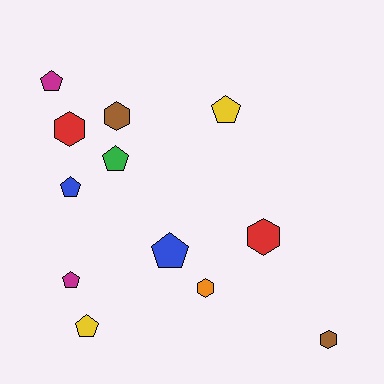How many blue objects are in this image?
There are 2 blue objects.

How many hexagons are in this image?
There are 5 hexagons.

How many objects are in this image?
There are 12 objects.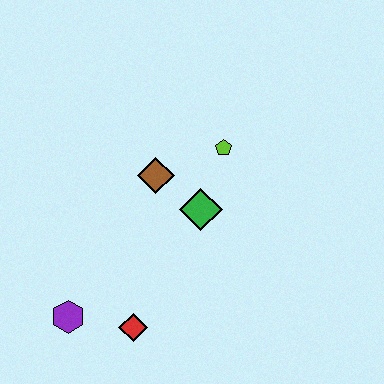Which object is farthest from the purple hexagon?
The lime pentagon is farthest from the purple hexagon.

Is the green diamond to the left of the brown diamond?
No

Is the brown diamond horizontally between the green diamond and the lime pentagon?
No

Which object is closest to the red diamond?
The purple hexagon is closest to the red diamond.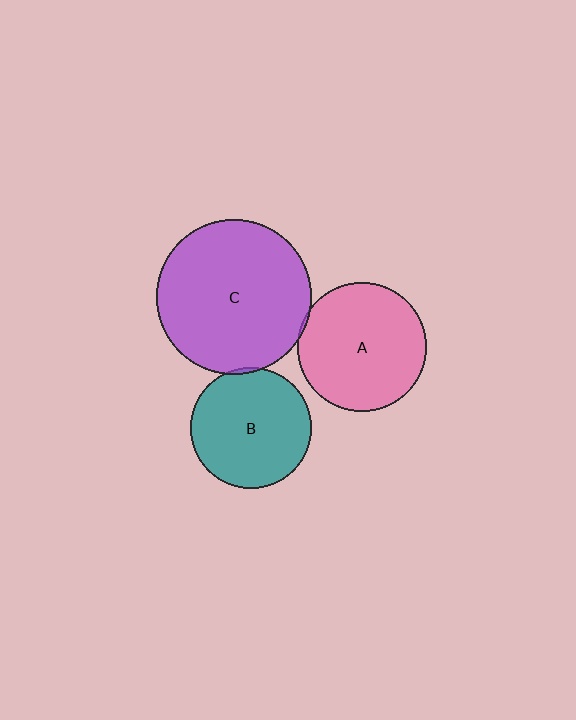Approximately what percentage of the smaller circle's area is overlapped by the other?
Approximately 5%.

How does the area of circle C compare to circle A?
Approximately 1.4 times.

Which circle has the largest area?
Circle C (purple).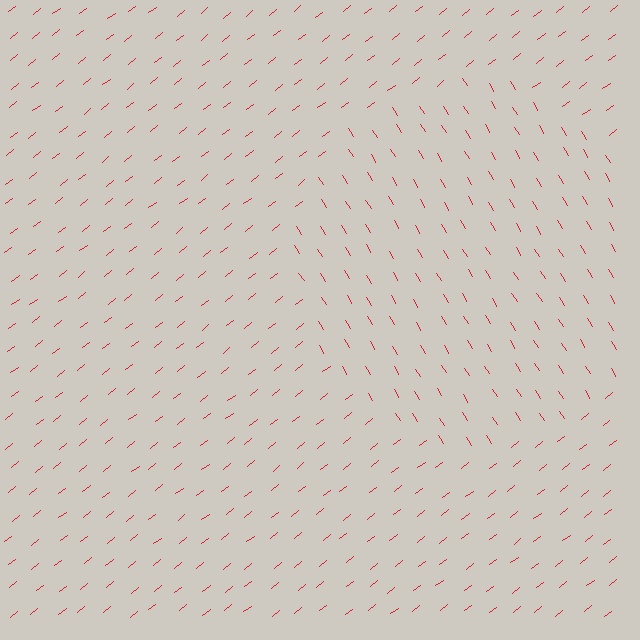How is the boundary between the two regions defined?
The boundary is defined purely by a change in line orientation (approximately 84 degrees difference). All lines are the same color and thickness.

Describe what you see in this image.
The image is filled with small red line segments. A circle region in the image has lines oriented differently from the surrounding lines, creating a visible texture boundary.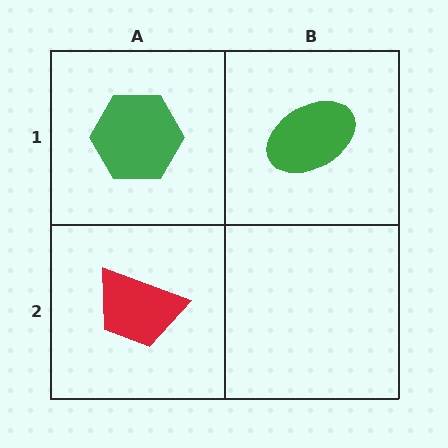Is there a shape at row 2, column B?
No, that cell is empty.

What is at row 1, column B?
A green ellipse.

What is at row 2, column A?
A red trapezoid.